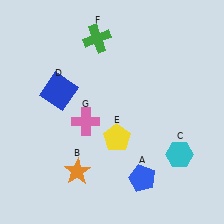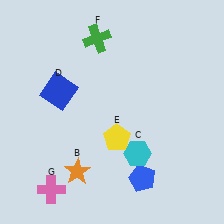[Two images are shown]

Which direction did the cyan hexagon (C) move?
The cyan hexagon (C) moved left.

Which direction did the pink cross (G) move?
The pink cross (G) moved down.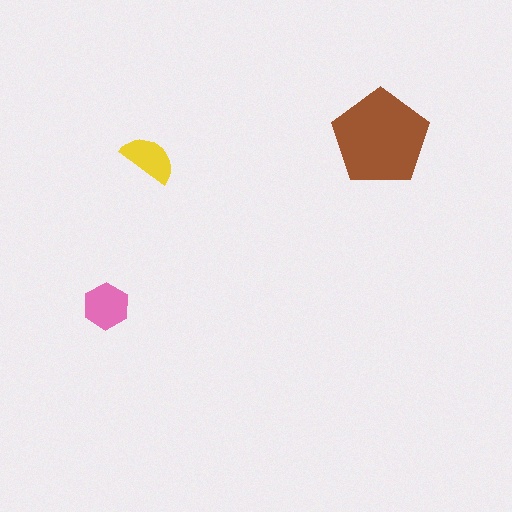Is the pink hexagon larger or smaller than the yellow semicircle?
Larger.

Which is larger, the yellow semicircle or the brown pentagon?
The brown pentagon.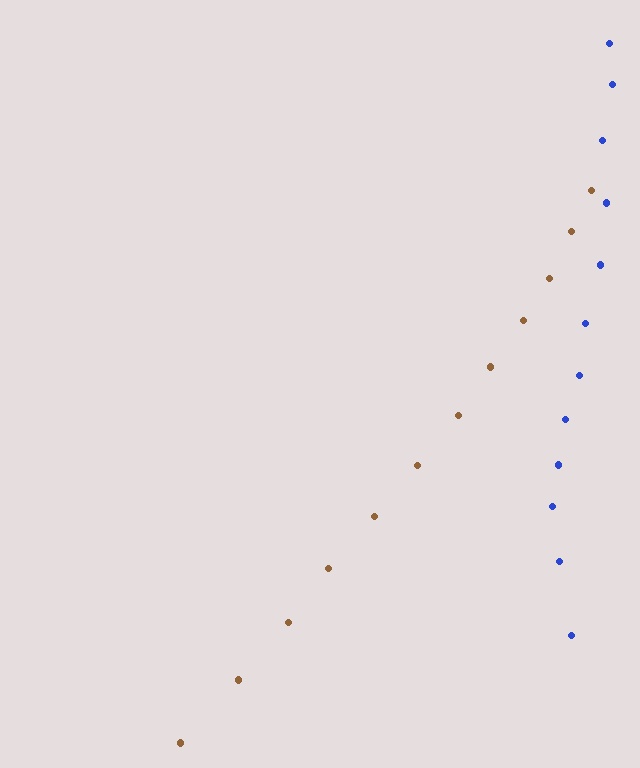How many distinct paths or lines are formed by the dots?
There are 2 distinct paths.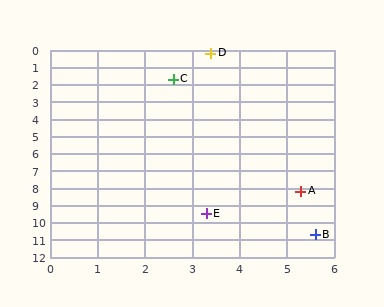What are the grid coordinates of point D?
Point D is at approximately (3.4, 0.2).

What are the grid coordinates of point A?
Point A is at approximately (5.3, 8.2).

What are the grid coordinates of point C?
Point C is at approximately (2.6, 1.7).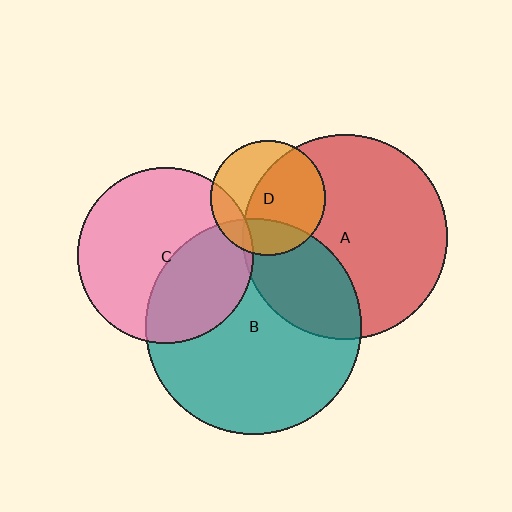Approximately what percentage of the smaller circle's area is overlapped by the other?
Approximately 15%.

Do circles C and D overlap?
Yes.